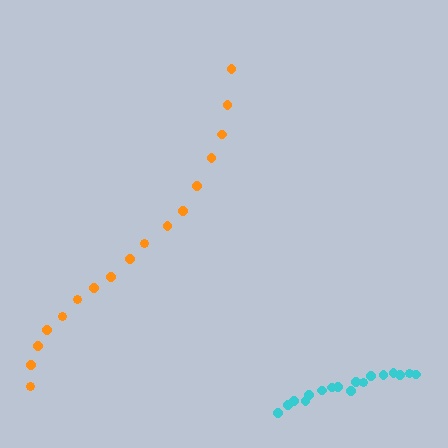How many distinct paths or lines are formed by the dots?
There are 2 distinct paths.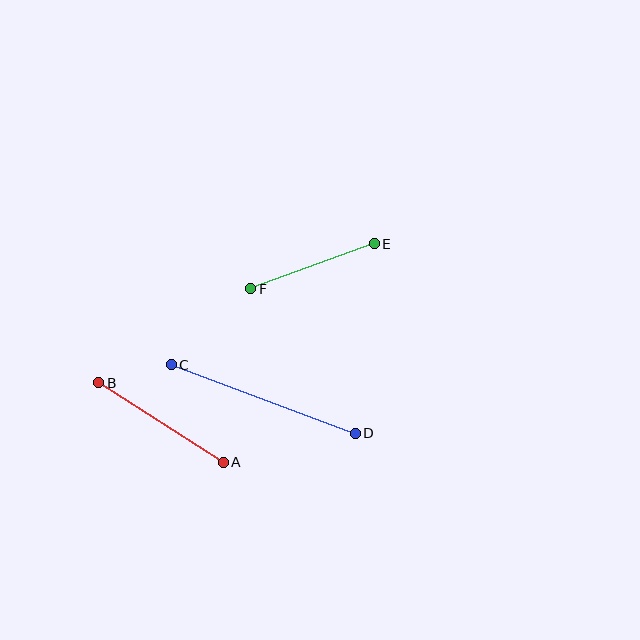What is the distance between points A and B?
The distance is approximately 148 pixels.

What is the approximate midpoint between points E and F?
The midpoint is at approximately (313, 266) pixels.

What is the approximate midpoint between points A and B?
The midpoint is at approximately (161, 422) pixels.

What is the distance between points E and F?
The distance is approximately 131 pixels.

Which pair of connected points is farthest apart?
Points C and D are farthest apart.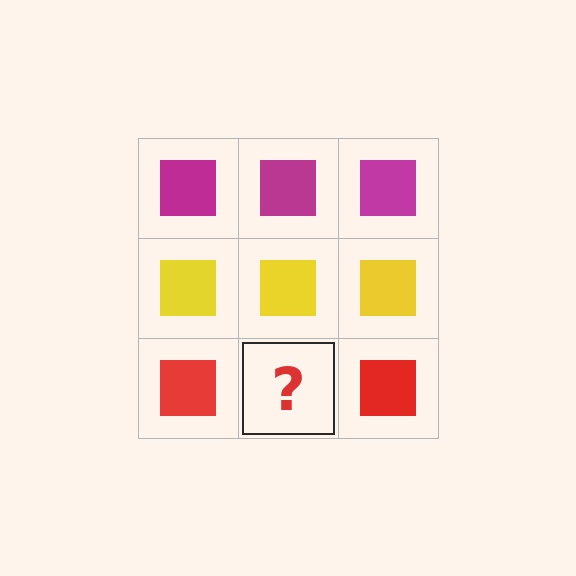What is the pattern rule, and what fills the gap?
The rule is that each row has a consistent color. The gap should be filled with a red square.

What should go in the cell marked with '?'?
The missing cell should contain a red square.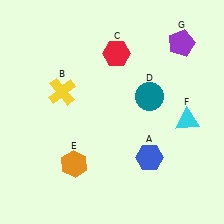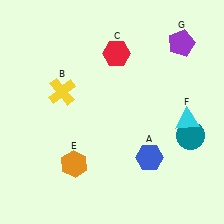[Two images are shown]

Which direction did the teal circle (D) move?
The teal circle (D) moved right.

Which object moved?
The teal circle (D) moved right.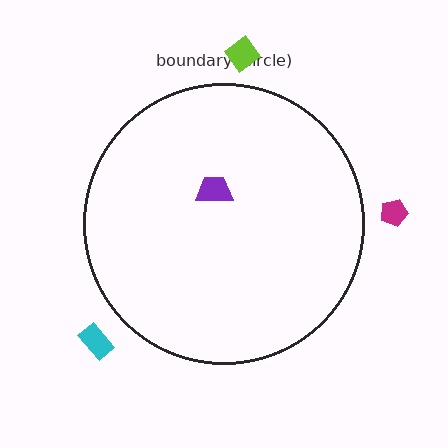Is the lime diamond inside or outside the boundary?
Outside.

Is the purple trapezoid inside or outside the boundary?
Inside.